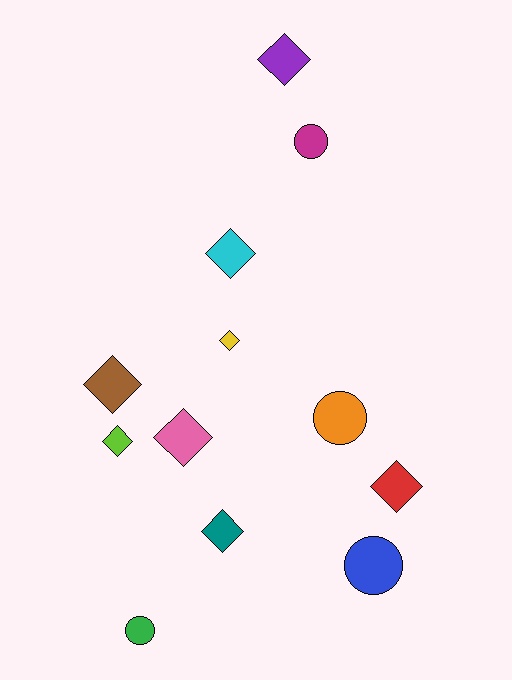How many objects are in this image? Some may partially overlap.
There are 12 objects.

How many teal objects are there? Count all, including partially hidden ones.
There is 1 teal object.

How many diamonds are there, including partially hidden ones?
There are 8 diamonds.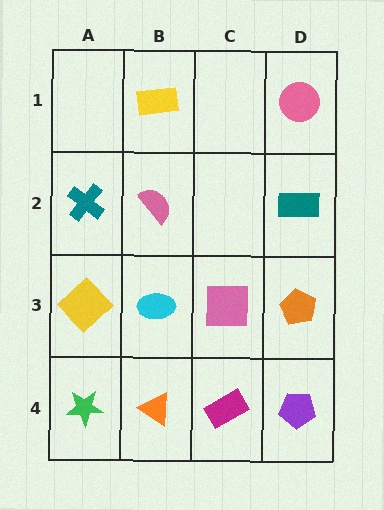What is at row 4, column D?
A purple pentagon.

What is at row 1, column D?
A pink circle.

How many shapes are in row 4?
4 shapes.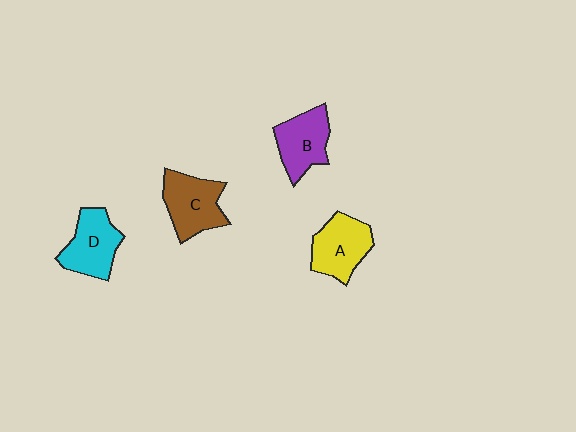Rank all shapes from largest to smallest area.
From largest to smallest: C (brown), A (yellow), D (cyan), B (purple).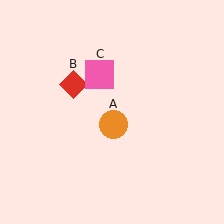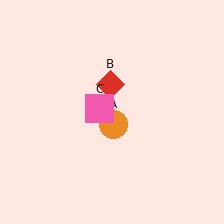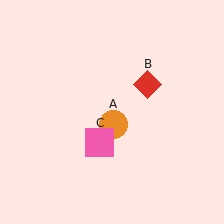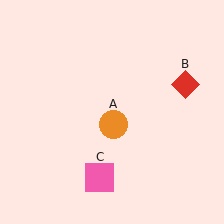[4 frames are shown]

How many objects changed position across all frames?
2 objects changed position: red diamond (object B), pink square (object C).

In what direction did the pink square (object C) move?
The pink square (object C) moved down.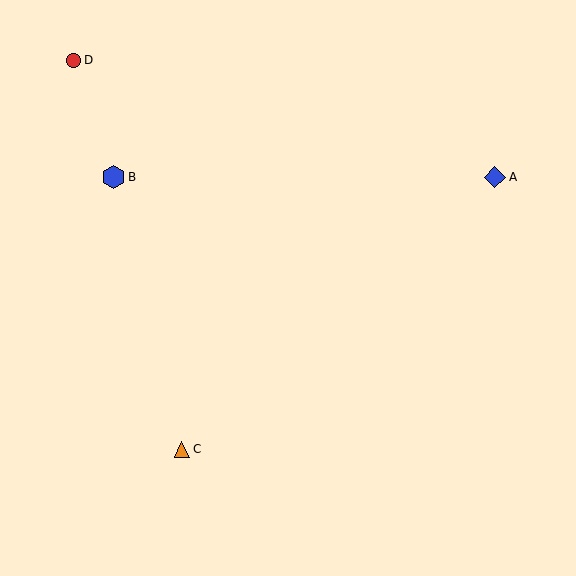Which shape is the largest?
The blue hexagon (labeled B) is the largest.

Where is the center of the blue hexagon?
The center of the blue hexagon is at (113, 177).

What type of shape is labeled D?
Shape D is a red circle.